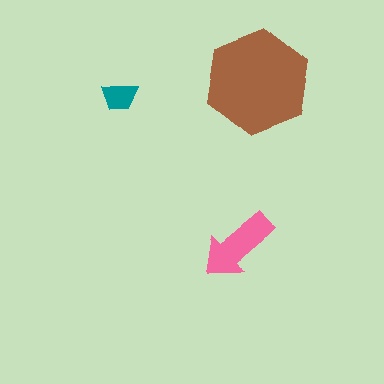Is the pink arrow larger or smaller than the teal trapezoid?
Larger.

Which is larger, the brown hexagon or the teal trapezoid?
The brown hexagon.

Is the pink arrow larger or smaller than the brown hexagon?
Smaller.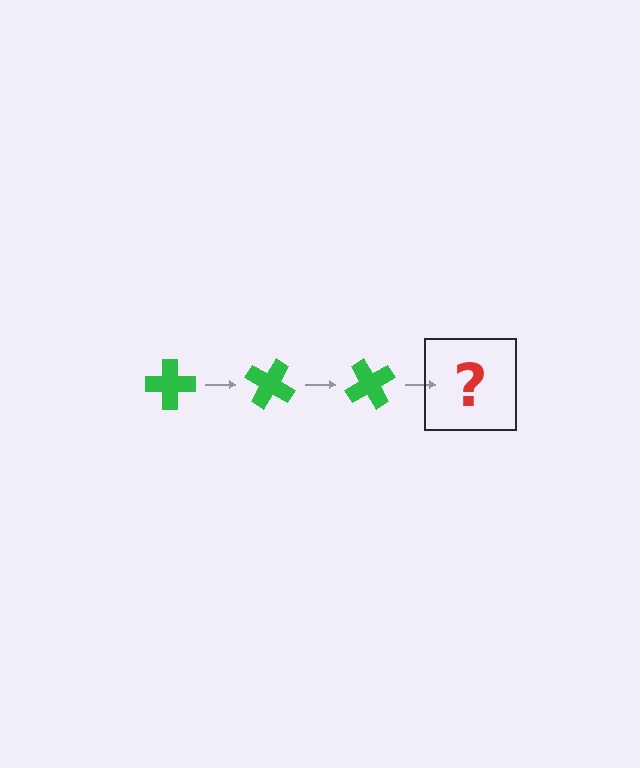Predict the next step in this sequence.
The next step is a green cross rotated 90 degrees.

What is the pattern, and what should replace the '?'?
The pattern is that the cross rotates 30 degrees each step. The '?' should be a green cross rotated 90 degrees.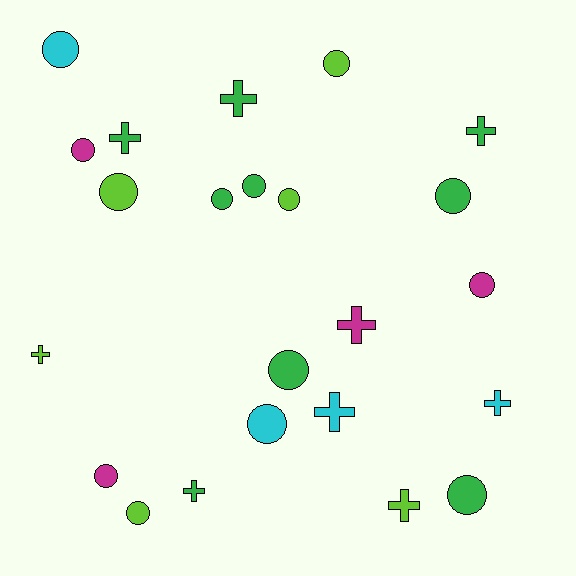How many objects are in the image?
There are 23 objects.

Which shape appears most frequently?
Circle, with 14 objects.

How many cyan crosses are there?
There are 2 cyan crosses.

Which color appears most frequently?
Green, with 9 objects.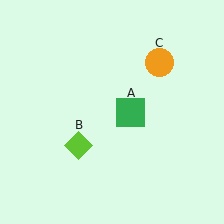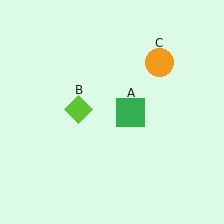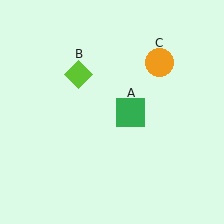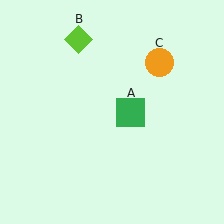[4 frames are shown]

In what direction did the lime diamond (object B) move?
The lime diamond (object B) moved up.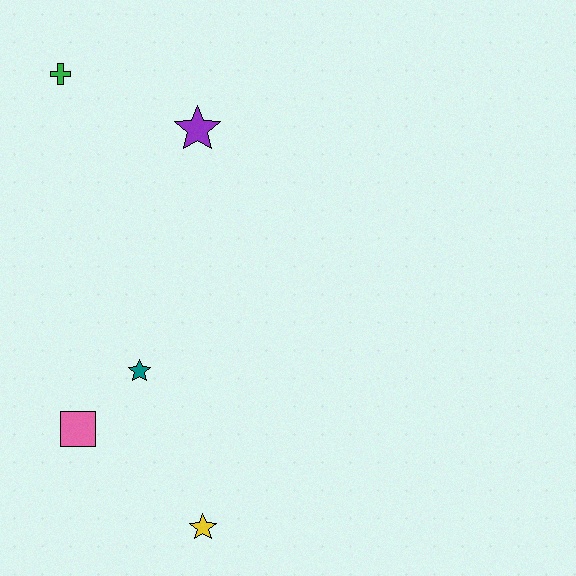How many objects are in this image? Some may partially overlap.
There are 5 objects.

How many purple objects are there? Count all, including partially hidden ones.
There is 1 purple object.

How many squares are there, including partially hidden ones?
There is 1 square.